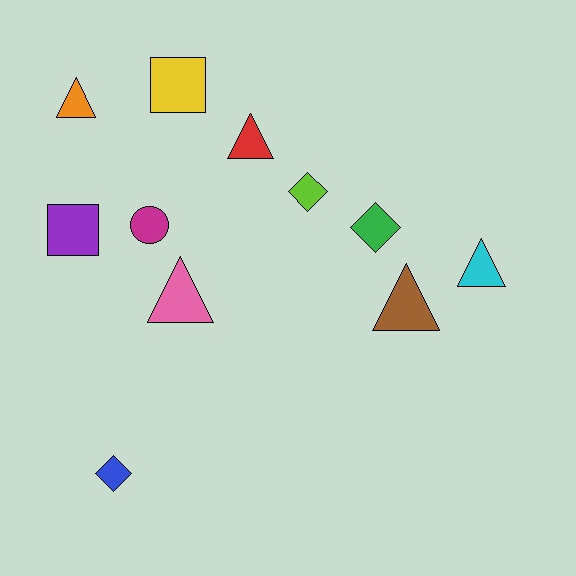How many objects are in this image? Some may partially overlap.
There are 11 objects.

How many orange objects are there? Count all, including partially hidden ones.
There is 1 orange object.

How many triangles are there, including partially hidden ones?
There are 5 triangles.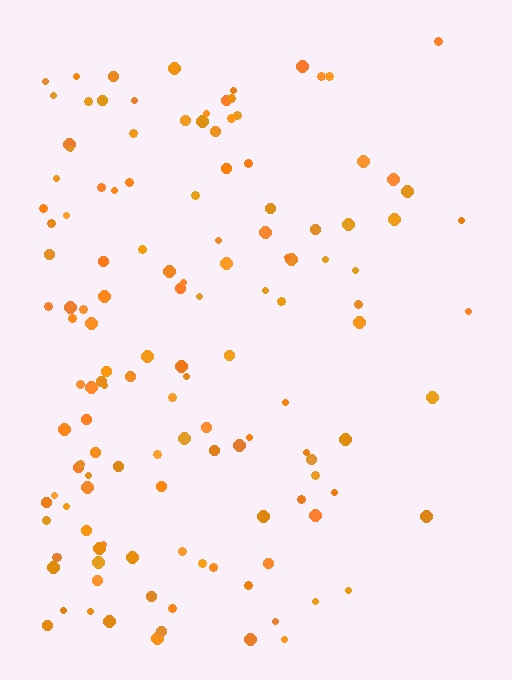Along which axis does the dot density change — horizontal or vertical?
Horizontal.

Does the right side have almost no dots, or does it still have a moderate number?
Still a moderate number, just noticeably fewer than the left.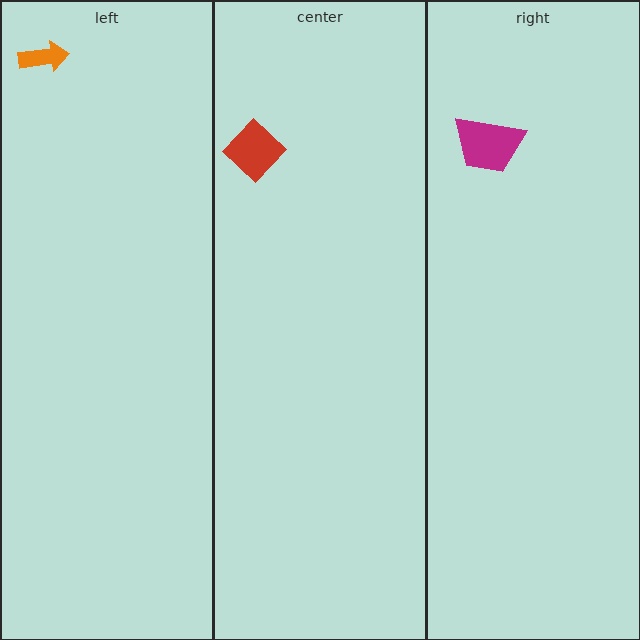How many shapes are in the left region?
1.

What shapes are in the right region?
The magenta trapezoid.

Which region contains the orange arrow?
The left region.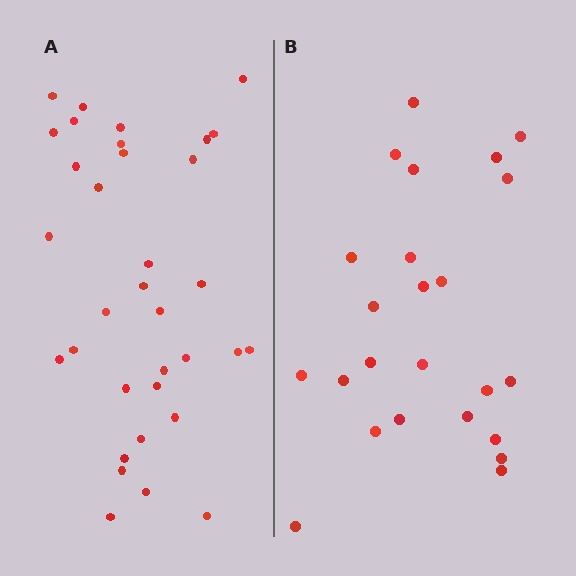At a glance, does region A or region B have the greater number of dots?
Region A (the left region) has more dots.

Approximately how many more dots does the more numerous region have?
Region A has roughly 10 or so more dots than region B.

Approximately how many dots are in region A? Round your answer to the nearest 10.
About 30 dots. (The exact count is 34, which rounds to 30.)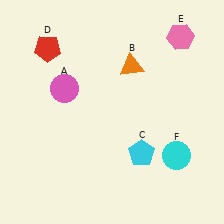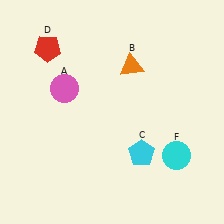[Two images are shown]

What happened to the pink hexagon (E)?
The pink hexagon (E) was removed in Image 2. It was in the top-right area of Image 1.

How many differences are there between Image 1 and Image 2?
There is 1 difference between the two images.